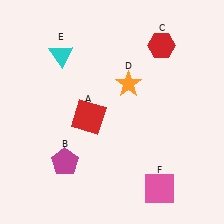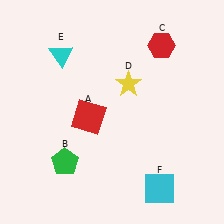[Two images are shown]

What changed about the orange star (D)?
In Image 1, D is orange. In Image 2, it changed to yellow.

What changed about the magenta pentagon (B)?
In Image 1, B is magenta. In Image 2, it changed to green.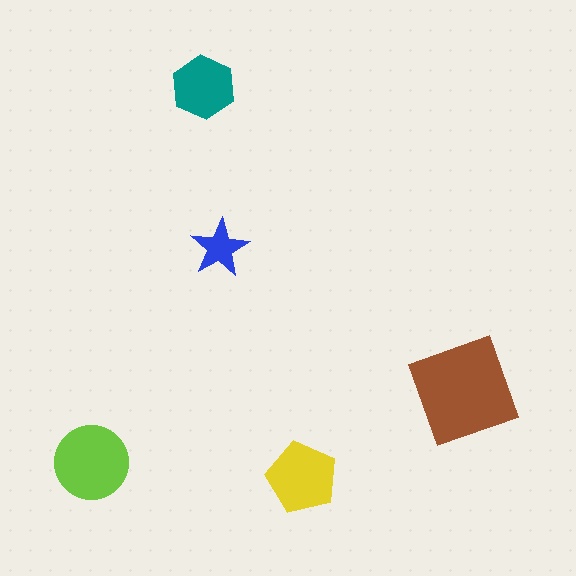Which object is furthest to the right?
The brown square is rightmost.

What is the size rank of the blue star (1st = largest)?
5th.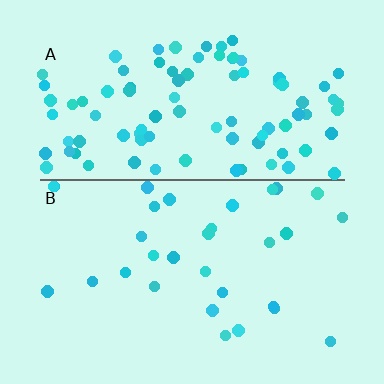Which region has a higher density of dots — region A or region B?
A (the top).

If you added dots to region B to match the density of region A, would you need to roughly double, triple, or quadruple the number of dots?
Approximately triple.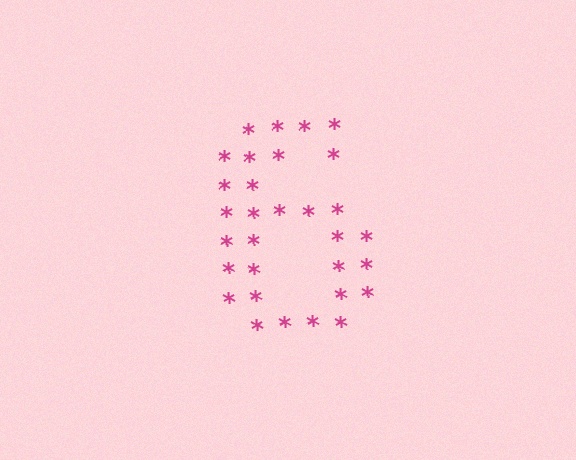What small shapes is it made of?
It is made of small asterisks.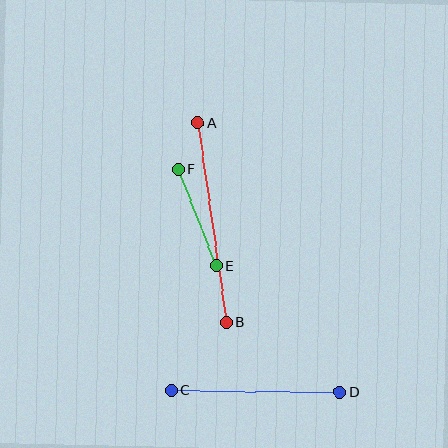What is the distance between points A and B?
The distance is approximately 202 pixels.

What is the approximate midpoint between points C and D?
The midpoint is at approximately (256, 391) pixels.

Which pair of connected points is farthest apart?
Points A and B are farthest apart.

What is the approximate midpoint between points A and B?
The midpoint is at approximately (212, 222) pixels.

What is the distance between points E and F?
The distance is approximately 104 pixels.